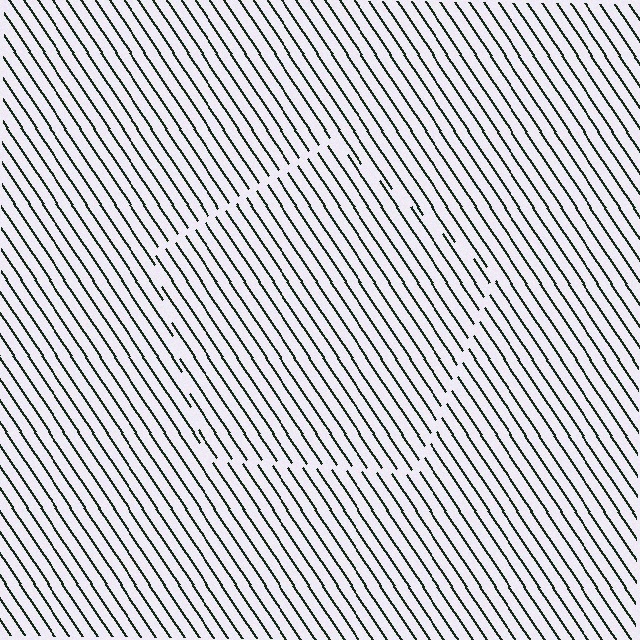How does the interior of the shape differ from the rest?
The interior of the shape contains the same grating, shifted by half a period — the contour is defined by the phase discontinuity where line-ends from the inner and outer gratings abut.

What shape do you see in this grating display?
An illusory pentagon. The interior of the shape contains the same grating, shifted by half a period — the contour is defined by the phase discontinuity where line-ends from the inner and outer gratings abut.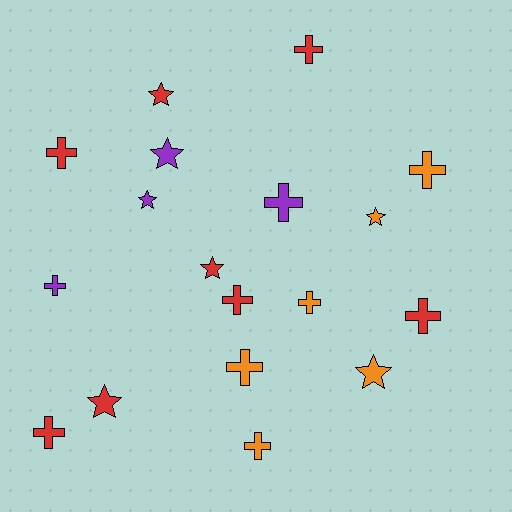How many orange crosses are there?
There are 4 orange crosses.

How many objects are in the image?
There are 18 objects.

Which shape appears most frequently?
Cross, with 11 objects.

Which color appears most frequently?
Red, with 8 objects.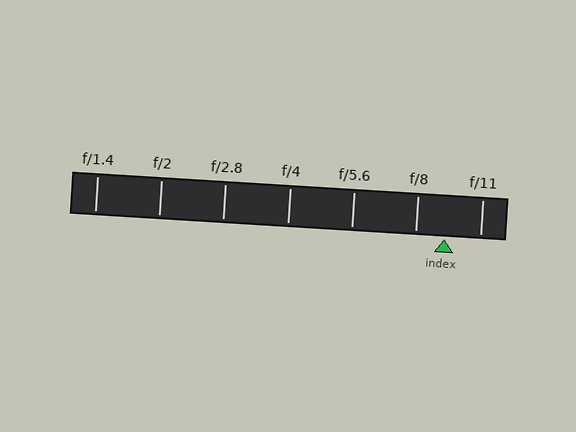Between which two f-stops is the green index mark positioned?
The index mark is between f/8 and f/11.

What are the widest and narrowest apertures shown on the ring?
The widest aperture shown is f/1.4 and the narrowest is f/11.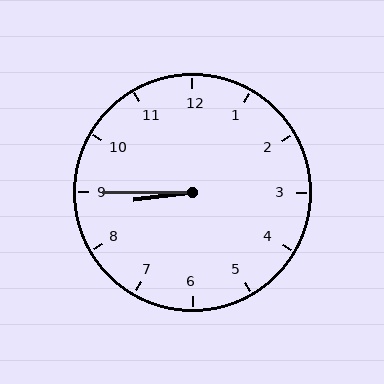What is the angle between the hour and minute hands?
Approximately 8 degrees.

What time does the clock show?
8:45.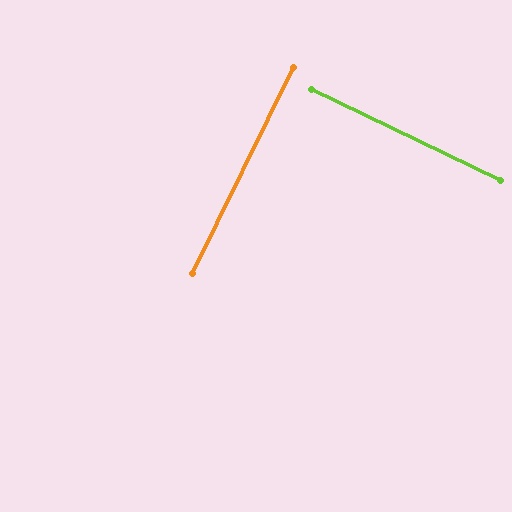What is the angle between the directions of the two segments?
Approximately 90 degrees.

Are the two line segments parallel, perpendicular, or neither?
Perpendicular — they meet at approximately 90°.